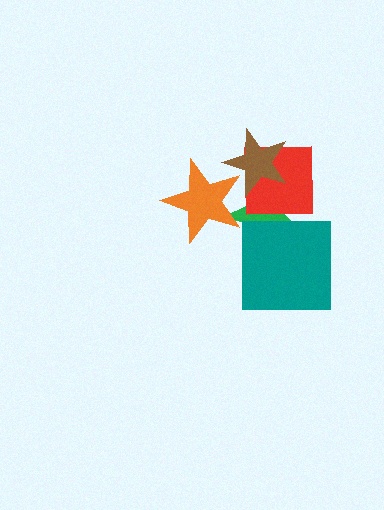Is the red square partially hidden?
Yes, it is partially covered by another shape.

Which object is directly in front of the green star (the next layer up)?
The red square is directly in front of the green star.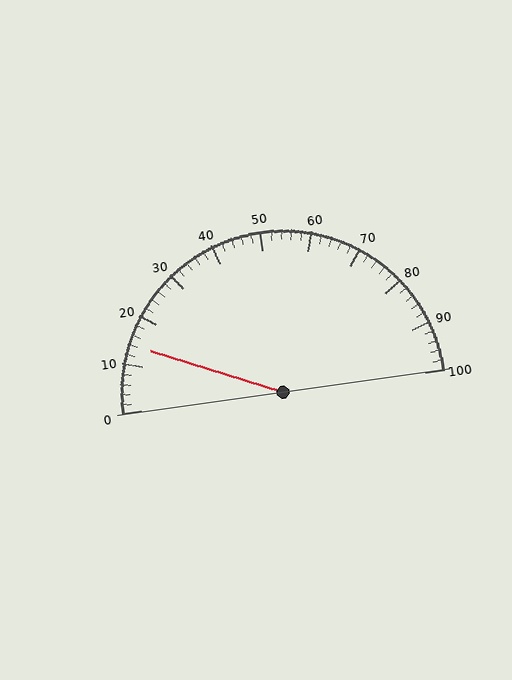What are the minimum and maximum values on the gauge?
The gauge ranges from 0 to 100.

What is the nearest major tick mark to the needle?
The nearest major tick mark is 10.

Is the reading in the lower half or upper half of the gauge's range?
The reading is in the lower half of the range (0 to 100).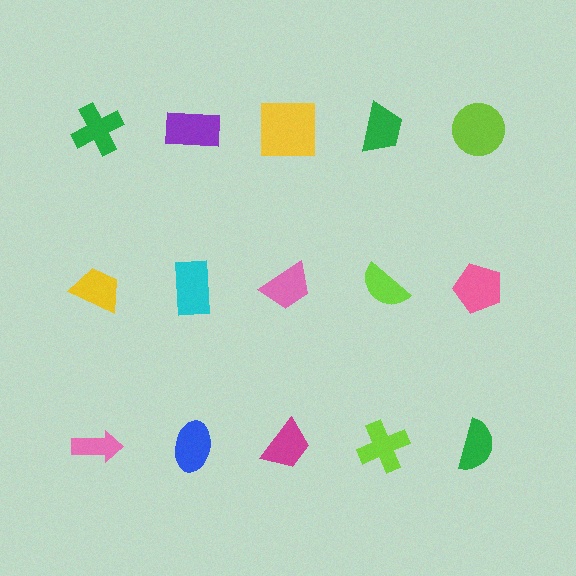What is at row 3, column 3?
A magenta trapezoid.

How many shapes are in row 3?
5 shapes.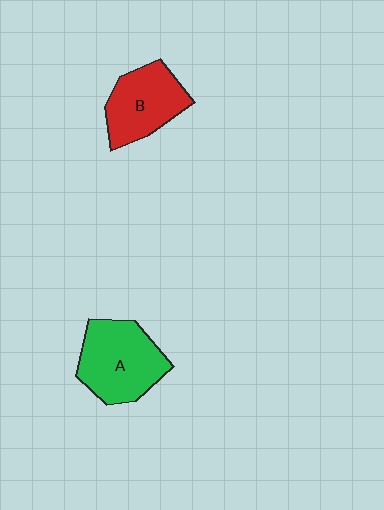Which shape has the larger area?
Shape A (green).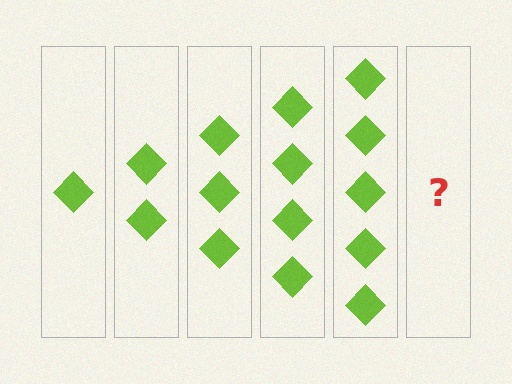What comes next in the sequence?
The next element should be 6 diamonds.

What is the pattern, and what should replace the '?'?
The pattern is that each step adds one more diamond. The '?' should be 6 diamonds.